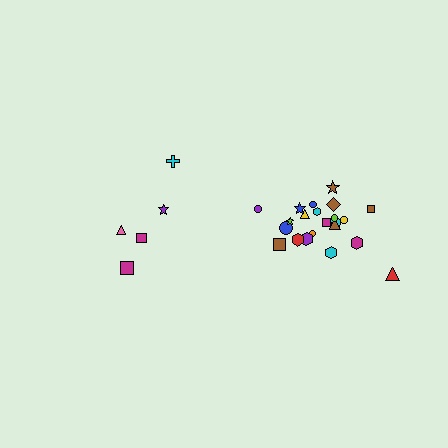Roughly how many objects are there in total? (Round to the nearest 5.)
Roughly 25 objects in total.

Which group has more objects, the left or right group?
The right group.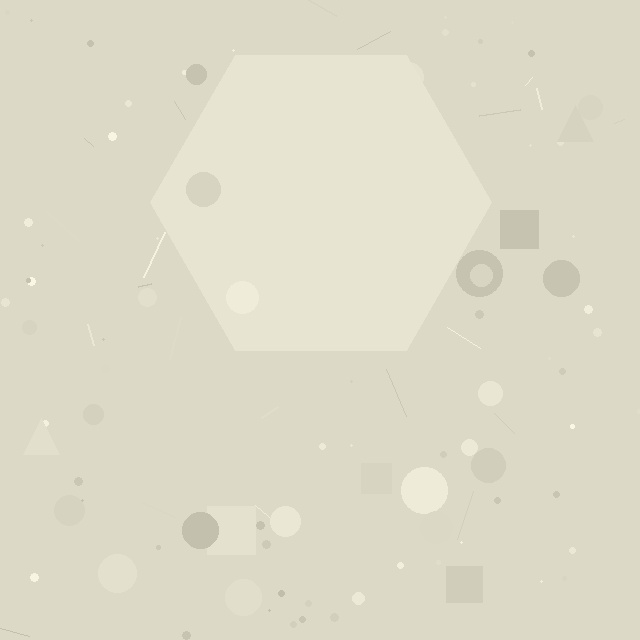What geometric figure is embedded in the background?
A hexagon is embedded in the background.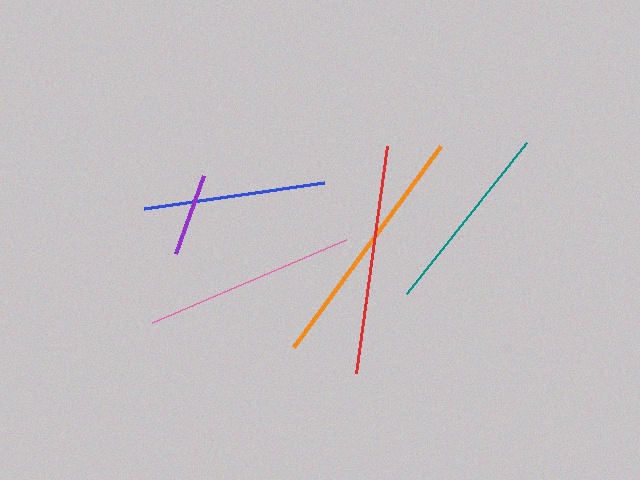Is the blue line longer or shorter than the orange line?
The orange line is longer than the blue line.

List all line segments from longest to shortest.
From longest to shortest: orange, red, pink, teal, blue, purple.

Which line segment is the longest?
The orange line is the longest at approximately 248 pixels.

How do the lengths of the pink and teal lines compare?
The pink and teal lines are approximately the same length.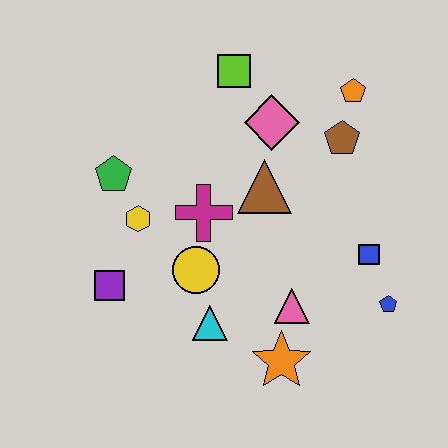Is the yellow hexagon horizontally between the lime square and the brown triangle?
No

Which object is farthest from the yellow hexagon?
The blue pentagon is farthest from the yellow hexagon.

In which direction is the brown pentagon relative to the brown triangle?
The brown pentagon is to the right of the brown triangle.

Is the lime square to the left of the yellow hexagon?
No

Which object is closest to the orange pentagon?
The brown pentagon is closest to the orange pentagon.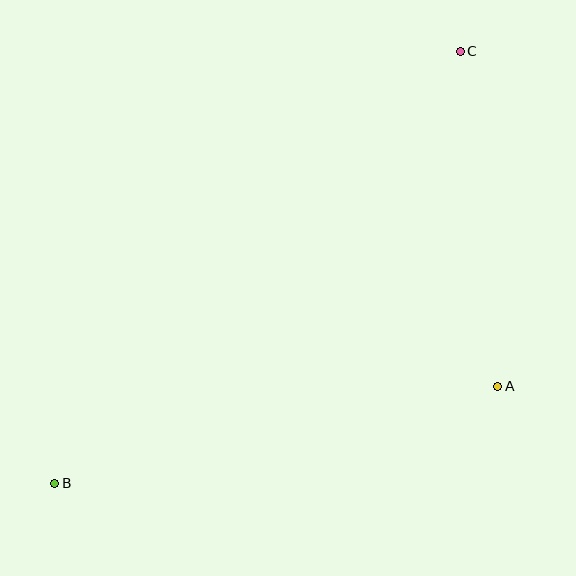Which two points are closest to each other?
Points A and C are closest to each other.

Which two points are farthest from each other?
Points B and C are farthest from each other.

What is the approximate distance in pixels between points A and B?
The distance between A and B is approximately 453 pixels.